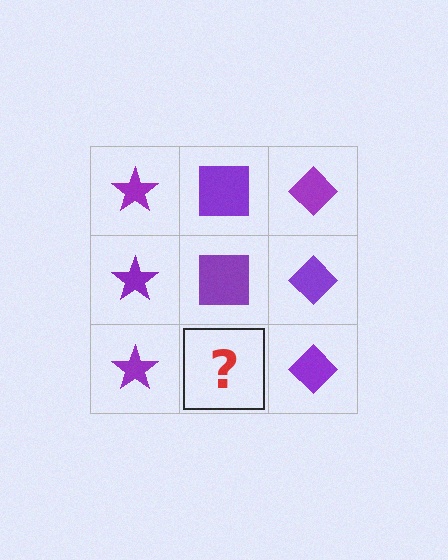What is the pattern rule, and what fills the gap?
The rule is that each column has a consistent shape. The gap should be filled with a purple square.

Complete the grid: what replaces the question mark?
The question mark should be replaced with a purple square.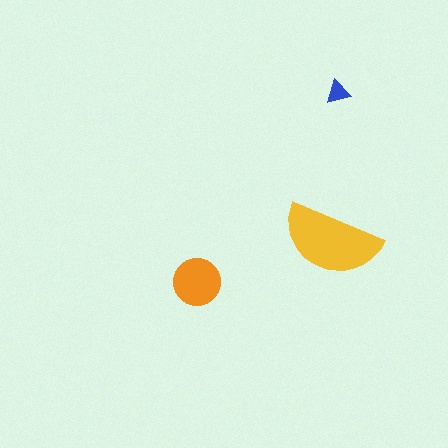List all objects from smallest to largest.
The blue triangle, the orange circle, the yellow semicircle.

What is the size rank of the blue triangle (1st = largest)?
3rd.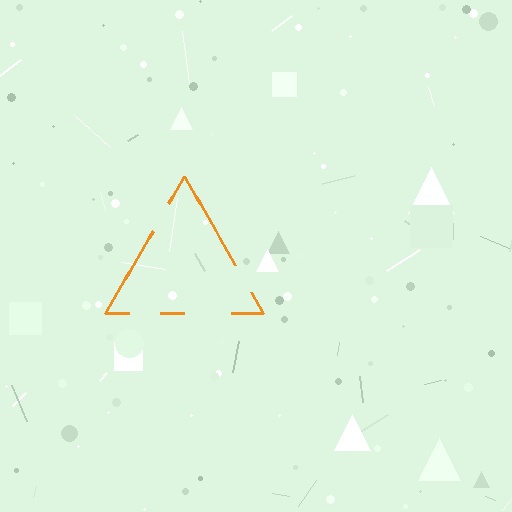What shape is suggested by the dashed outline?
The dashed outline suggests a triangle.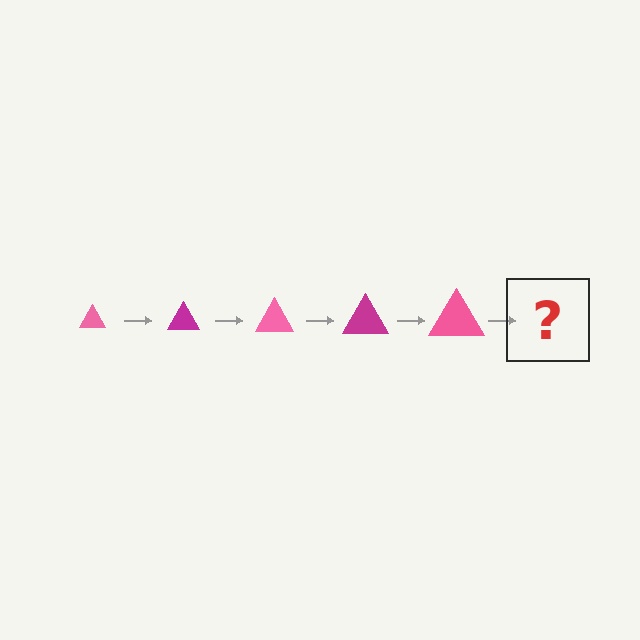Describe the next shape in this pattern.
It should be a magenta triangle, larger than the previous one.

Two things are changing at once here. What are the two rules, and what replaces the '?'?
The two rules are that the triangle grows larger each step and the color cycles through pink and magenta. The '?' should be a magenta triangle, larger than the previous one.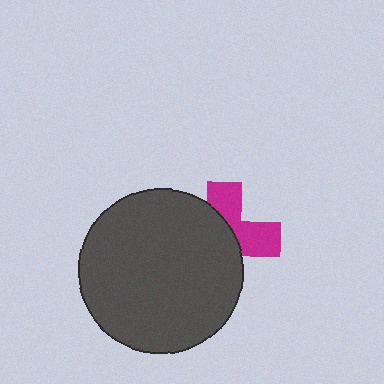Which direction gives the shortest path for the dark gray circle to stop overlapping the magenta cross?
Moving left gives the shortest separation.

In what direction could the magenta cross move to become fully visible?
The magenta cross could move right. That would shift it out from behind the dark gray circle entirely.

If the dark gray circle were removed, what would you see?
You would see the complete magenta cross.